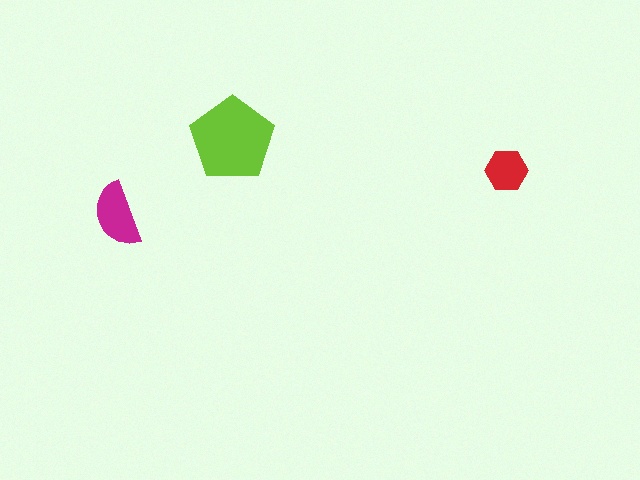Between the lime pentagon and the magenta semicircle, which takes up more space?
The lime pentagon.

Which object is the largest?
The lime pentagon.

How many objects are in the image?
There are 3 objects in the image.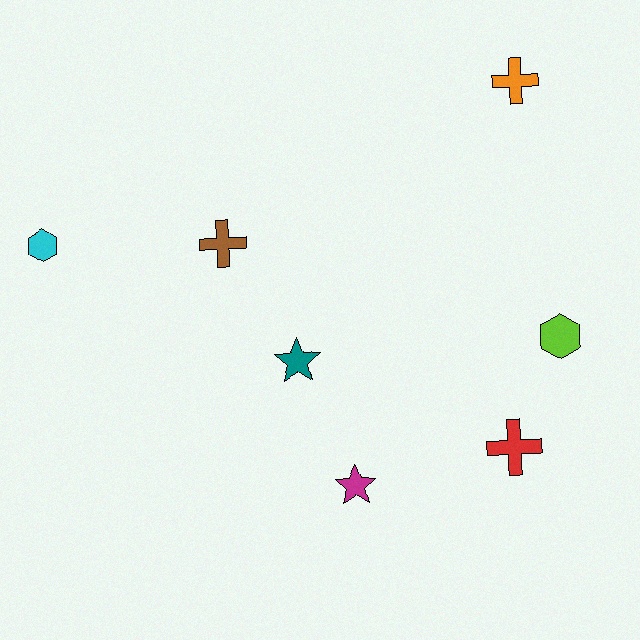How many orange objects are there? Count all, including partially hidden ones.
There is 1 orange object.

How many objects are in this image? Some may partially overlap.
There are 7 objects.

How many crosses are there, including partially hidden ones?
There are 3 crosses.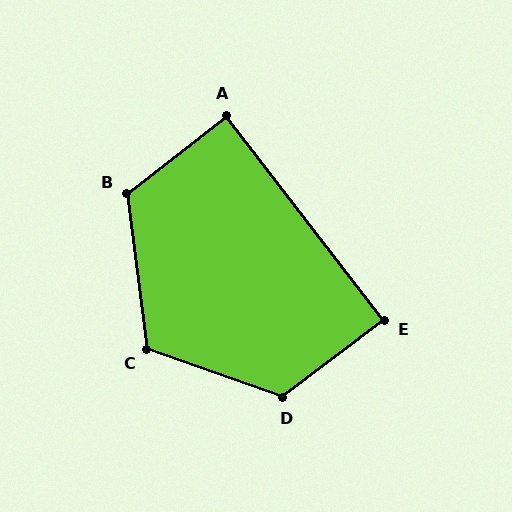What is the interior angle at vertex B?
Approximately 121 degrees (obtuse).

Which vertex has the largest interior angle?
D, at approximately 124 degrees.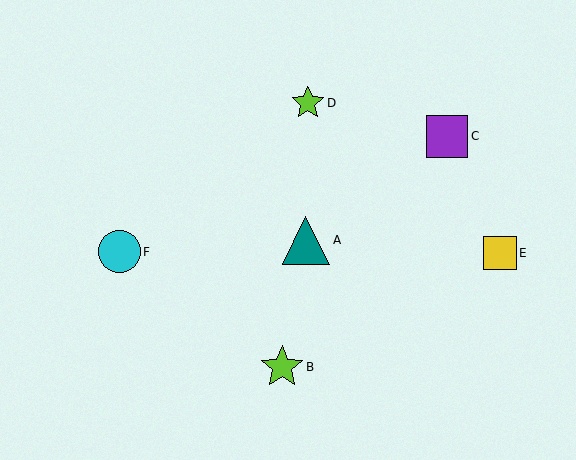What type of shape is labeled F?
Shape F is a cyan circle.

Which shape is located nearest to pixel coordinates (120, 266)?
The cyan circle (labeled F) at (120, 252) is nearest to that location.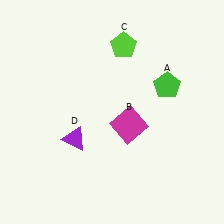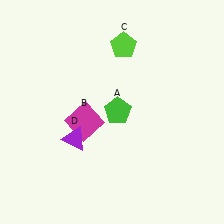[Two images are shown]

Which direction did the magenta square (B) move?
The magenta square (B) moved left.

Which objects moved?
The objects that moved are: the green pentagon (A), the magenta square (B).